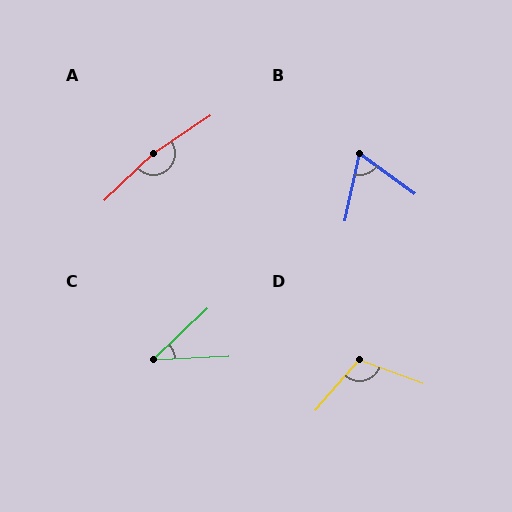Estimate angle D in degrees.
Approximately 111 degrees.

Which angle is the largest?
A, at approximately 170 degrees.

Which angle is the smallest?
C, at approximately 41 degrees.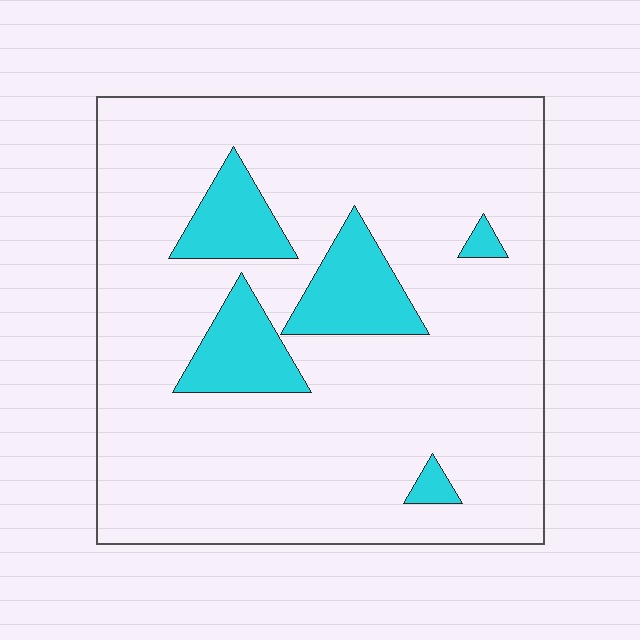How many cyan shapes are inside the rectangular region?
5.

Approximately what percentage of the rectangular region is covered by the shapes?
Approximately 15%.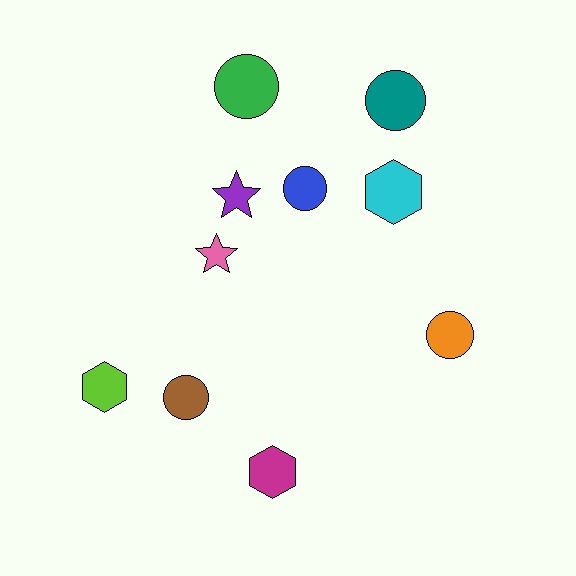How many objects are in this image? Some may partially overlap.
There are 10 objects.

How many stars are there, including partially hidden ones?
There are 2 stars.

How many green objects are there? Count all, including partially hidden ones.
There is 1 green object.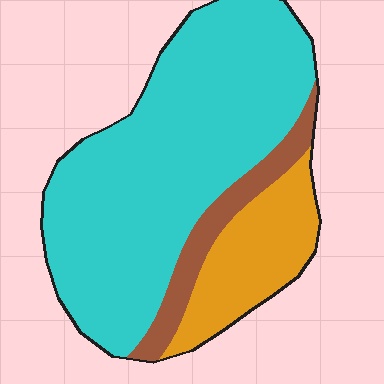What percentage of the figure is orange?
Orange covers around 20% of the figure.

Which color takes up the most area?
Cyan, at roughly 70%.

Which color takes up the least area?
Brown, at roughly 10%.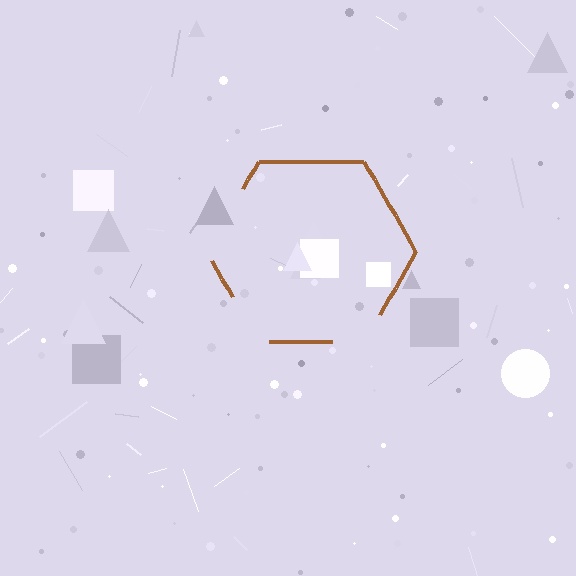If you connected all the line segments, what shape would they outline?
They would outline a hexagon.